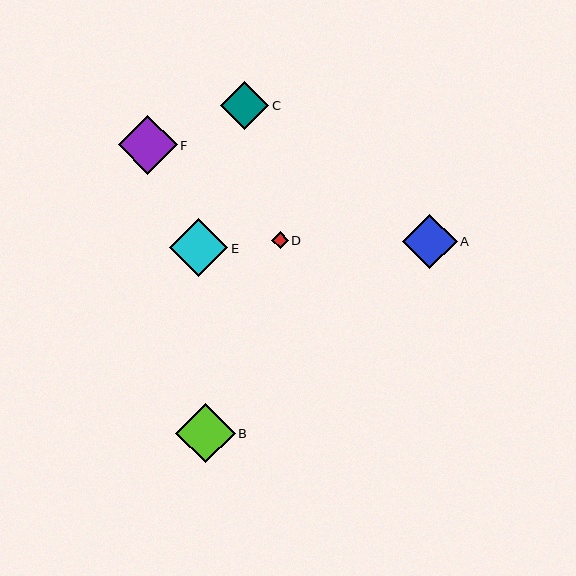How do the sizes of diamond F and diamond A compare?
Diamond F and diamond A are approximately the same size.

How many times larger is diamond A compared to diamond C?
Diamond A is approximately 1.1 times the size of diamond C.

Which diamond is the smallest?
Diamond D is the smallest with a size of approximately 17 pixels.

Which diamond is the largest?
Diamond B is the largest with a size of approximately 59 pixels.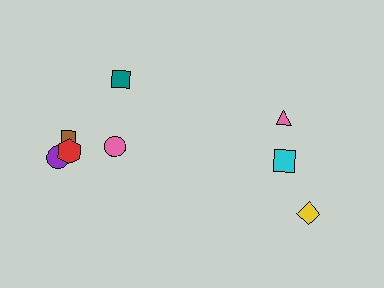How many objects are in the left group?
There are 5 objects.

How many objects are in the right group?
There are 3 objects.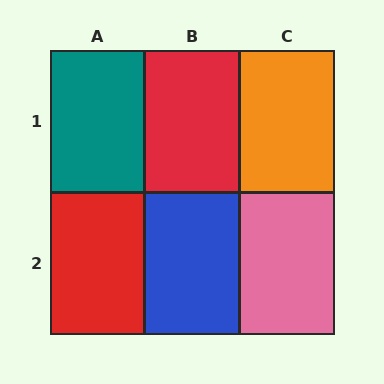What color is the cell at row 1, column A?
Teal.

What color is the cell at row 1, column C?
Orange.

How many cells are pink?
1 cell is pink.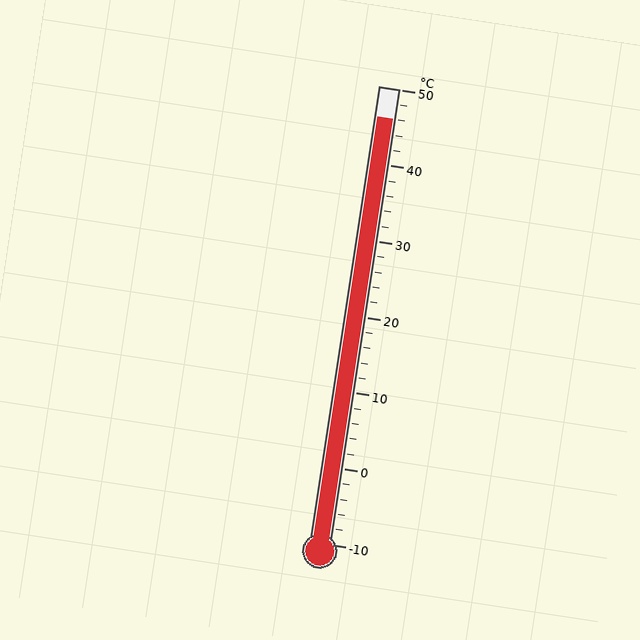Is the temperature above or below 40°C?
The temperature is above 40°C.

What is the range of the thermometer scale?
The thermometer scale ranges from -10°C to 50°C.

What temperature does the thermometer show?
The thermometer shows approximately 46°C.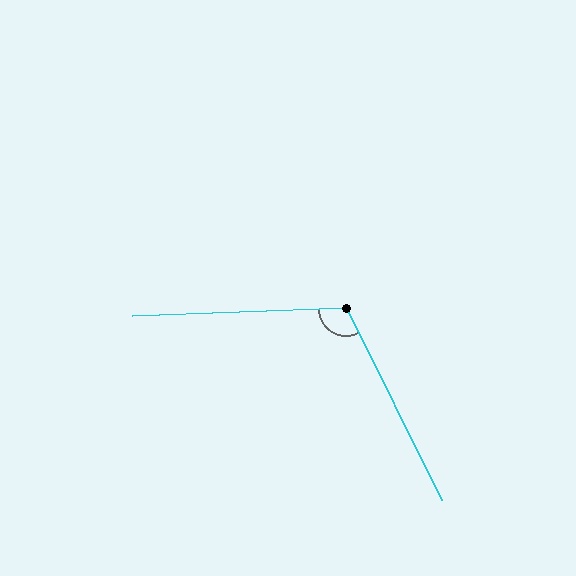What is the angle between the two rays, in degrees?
Approximately 114 degrees.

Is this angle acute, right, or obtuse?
It is obtuse.